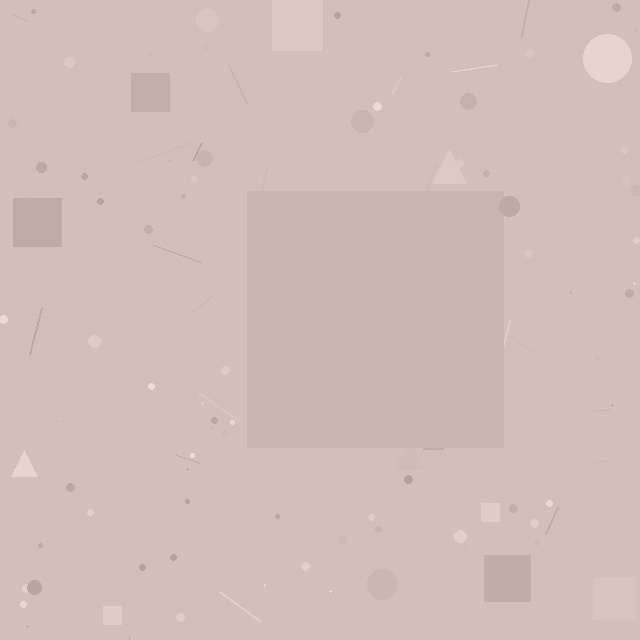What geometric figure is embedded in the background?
A square is embedded in the background.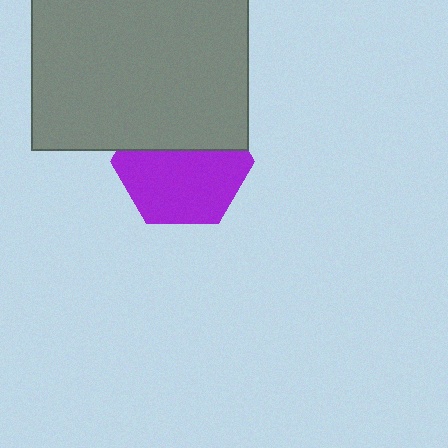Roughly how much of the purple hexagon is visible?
About half of it is visible (roughly 60%).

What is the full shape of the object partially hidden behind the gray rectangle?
The partially hidden object is a purple hexagon.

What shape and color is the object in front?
The object in front is a gray rectangle.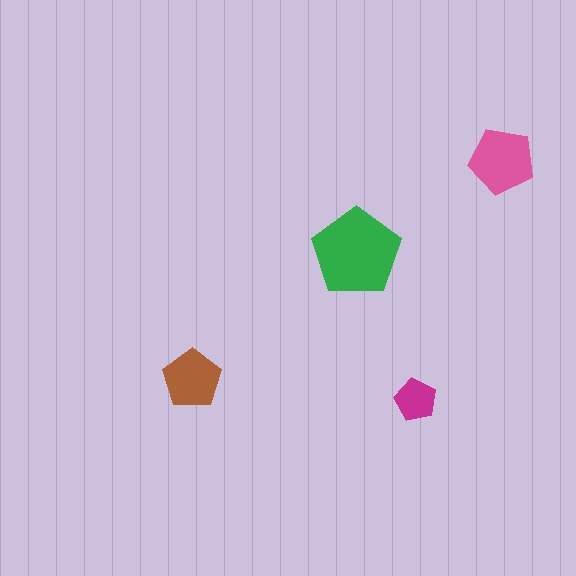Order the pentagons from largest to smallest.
the green one, the pink one, the brown one, the magenta one.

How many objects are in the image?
There are 4 objects in the image.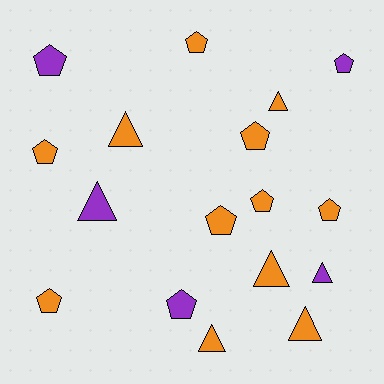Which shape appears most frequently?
Pentagon, with 10 objects.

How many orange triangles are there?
There are 5 orange triangles.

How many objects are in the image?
There are 17 objects.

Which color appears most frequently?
Orange, with 12 objects.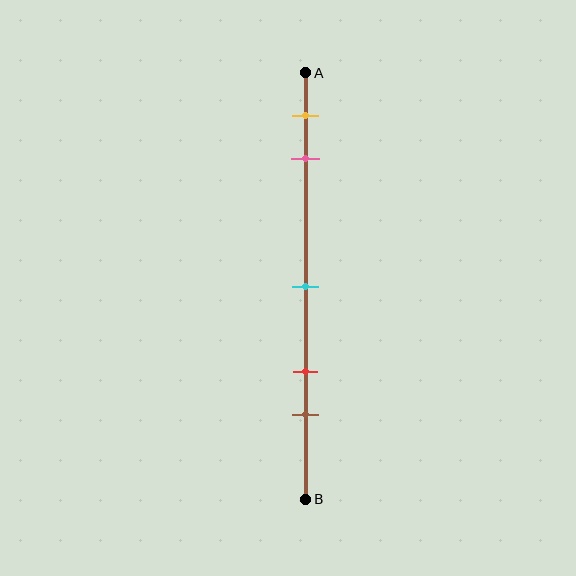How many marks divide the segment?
There are 5 marks dividing the segment.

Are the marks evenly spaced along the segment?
No, the marks are not evenly spaced.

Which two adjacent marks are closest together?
The yellow and pink marks are the closest adjacent pair.